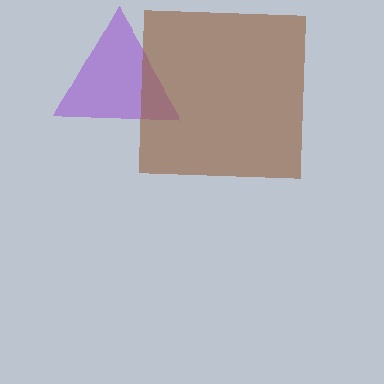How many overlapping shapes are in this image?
There are 2 overlapping shapes in the image.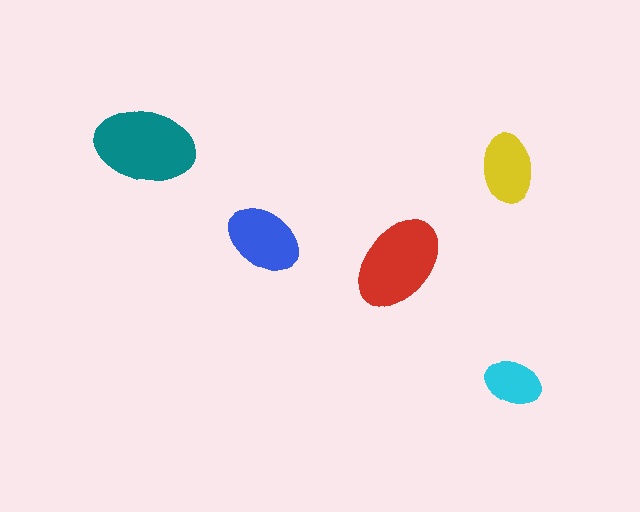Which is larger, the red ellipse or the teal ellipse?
The teal one.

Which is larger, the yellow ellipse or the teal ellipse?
The teal one.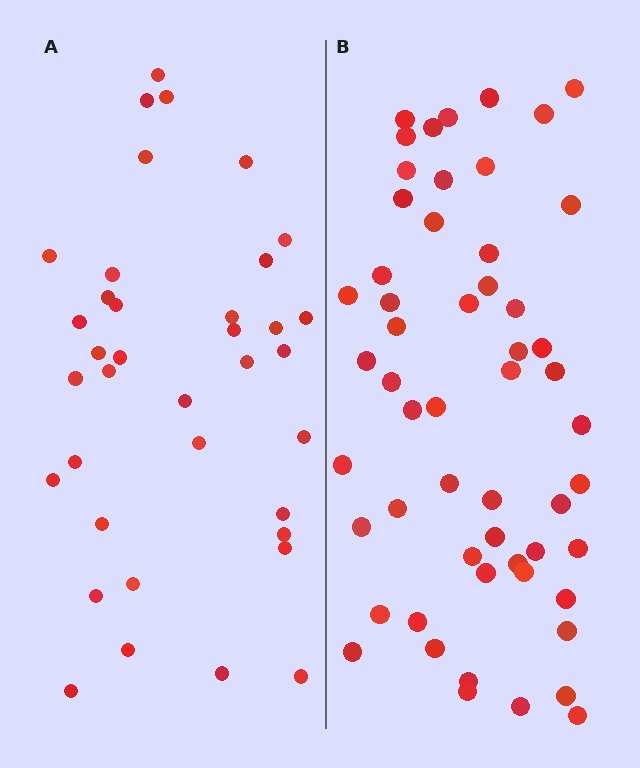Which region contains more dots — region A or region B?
Region B (the right region) has more dots.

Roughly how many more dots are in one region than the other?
Region B has approximately 20 more dots than region A.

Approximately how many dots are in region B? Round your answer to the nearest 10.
About 60 dots. (The exact count is 55, which rounds to 60.)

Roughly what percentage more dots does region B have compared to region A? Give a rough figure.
About 50% more.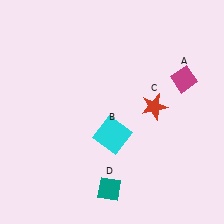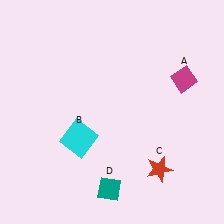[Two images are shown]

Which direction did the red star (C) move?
The red star (C) moved down.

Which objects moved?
The objects that moved are: the cyan square (B), the red star (C).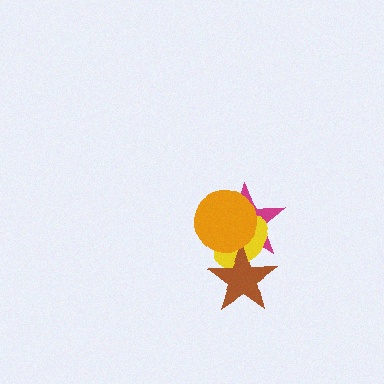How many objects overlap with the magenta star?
3 objects overlap with the magenta star.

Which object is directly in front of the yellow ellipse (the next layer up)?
The brown star is directly in front of the yellow ellipse.